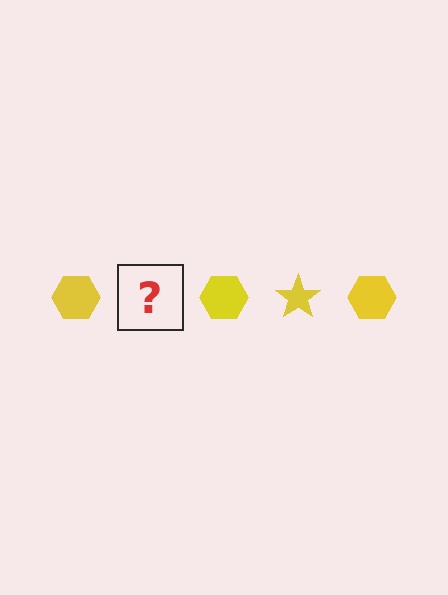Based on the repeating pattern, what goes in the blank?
The blank should be a yellow star.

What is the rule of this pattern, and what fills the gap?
The rule is that the pattern cycles through hexagon, star shapes in yellow. The gap should be filled with a yellow star.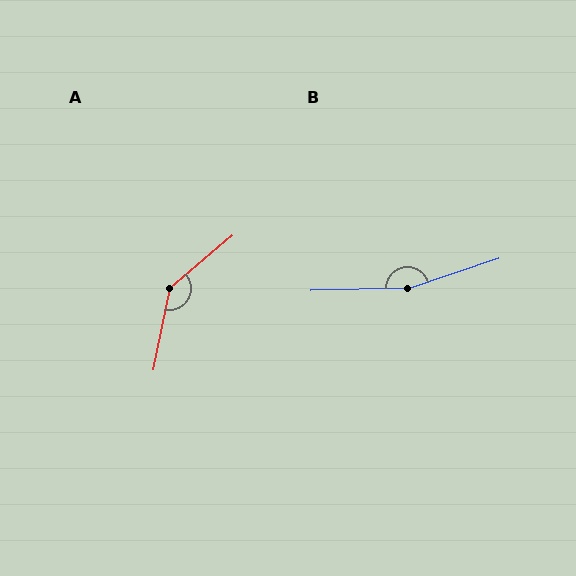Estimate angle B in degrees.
Approximately 163 degrees.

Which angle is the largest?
B, at approximately 163 degrees.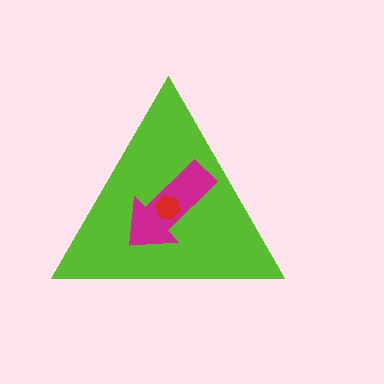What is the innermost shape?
The red hexagon.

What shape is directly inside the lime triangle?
The magenta arrow.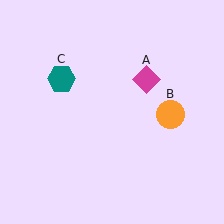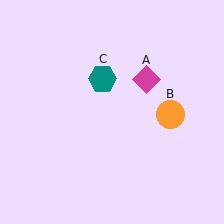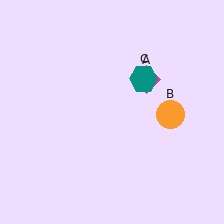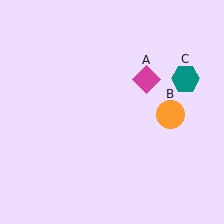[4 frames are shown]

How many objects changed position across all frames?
1 object changed position: teal hexagon (object C).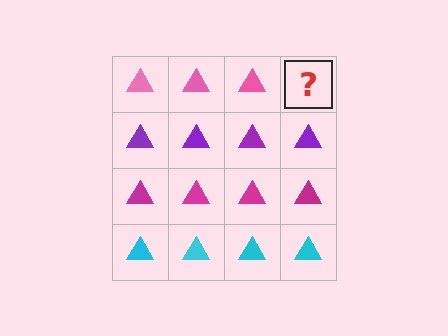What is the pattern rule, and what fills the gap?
The rule is that each row has a consistent color. The gap should be filled with a pink triangle.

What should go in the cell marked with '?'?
The missing cell should contain a pink triangle.